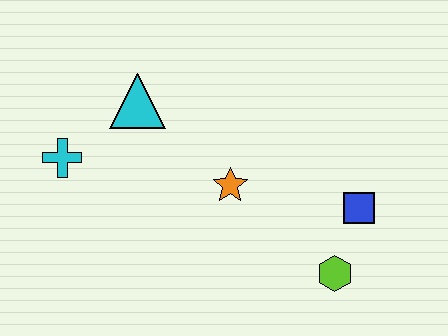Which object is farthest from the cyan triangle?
The lime hexagon is farthest from the cyan triangle.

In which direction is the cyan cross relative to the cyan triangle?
The cyan cross is to the left of the cyan triangle.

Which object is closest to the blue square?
The lime hexagon is closest to the blue square.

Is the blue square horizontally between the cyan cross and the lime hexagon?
No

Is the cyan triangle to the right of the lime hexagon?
No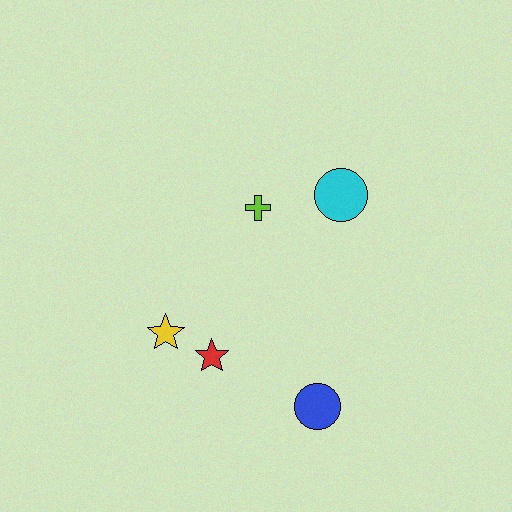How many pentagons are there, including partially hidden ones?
There are no pentagons.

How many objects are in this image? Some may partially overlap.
There are 5 objects.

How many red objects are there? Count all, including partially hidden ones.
There is 1 red object.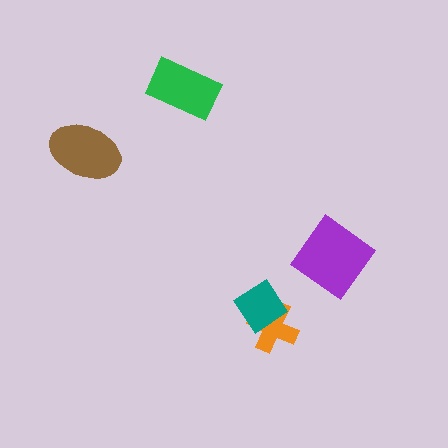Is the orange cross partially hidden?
Yes, it is partially covered by another shape.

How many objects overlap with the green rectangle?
0 objects overlap with the green rectangle.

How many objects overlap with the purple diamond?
0 objects overlap with the purple diamond.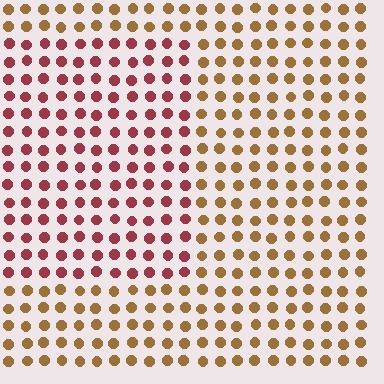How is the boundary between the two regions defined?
The boundary is defined purely by a slight shift in hue (about 46 degrees). Spacing, size, and orientation are identical on both sides.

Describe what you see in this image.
The image is filled with small brown elements in a uniform arrangement. A rectangle-shaped region is visible where the elements are tinted to a slightly different hue, forming a subtle color boundary.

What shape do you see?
I see a rectangle.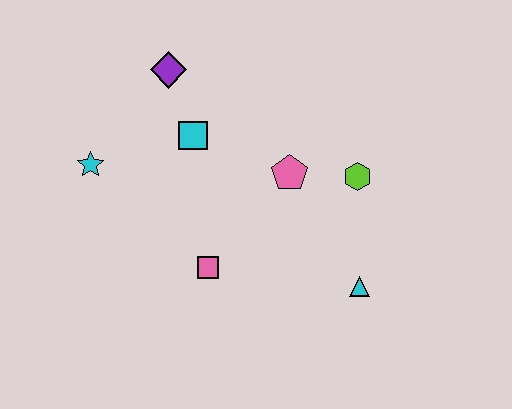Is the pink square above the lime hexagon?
No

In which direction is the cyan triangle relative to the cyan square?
The cyan triangle is to the right of the cyan square.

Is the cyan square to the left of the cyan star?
No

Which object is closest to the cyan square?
The purple diamond is closest to the cyan square.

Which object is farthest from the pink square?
The purple diamond is farthest from the pink square.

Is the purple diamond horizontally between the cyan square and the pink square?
No